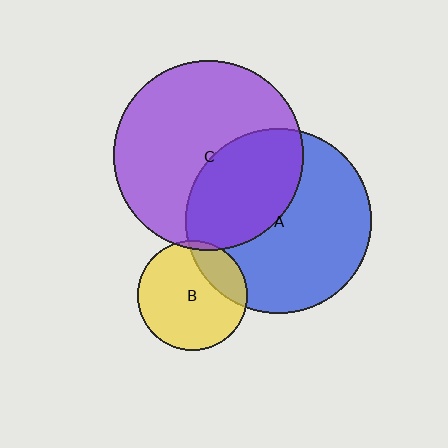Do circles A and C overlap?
Yes.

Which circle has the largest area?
Circle C (purple).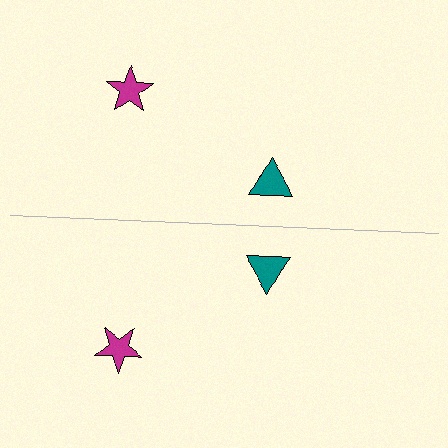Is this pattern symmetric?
Yes, this pattern has bilateral (reflection) symmetry.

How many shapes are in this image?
There are 4 shapes in this image.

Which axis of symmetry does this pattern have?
The pattern has a horizontal axis of symmetry running through the center of the image.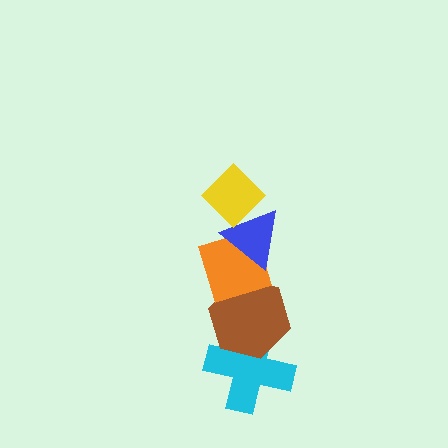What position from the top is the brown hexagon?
The brown hexagon is 4th from the top.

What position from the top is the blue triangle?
The blue triangle is 2nd from the top.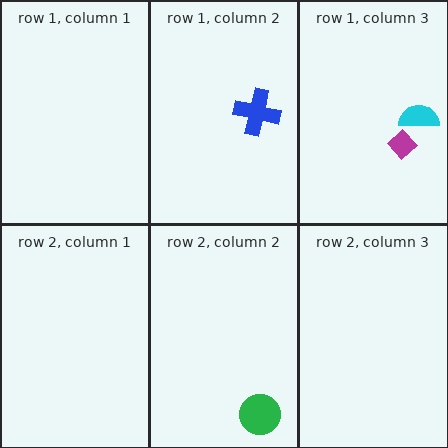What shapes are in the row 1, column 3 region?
The cyan semicircle, the magenta diamond.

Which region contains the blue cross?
The row 1, column 2 region.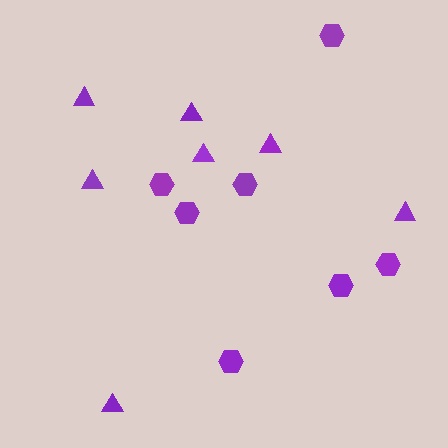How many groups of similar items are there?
There are 2 groups: one group of hexagons (7) and one group of triangles (7).